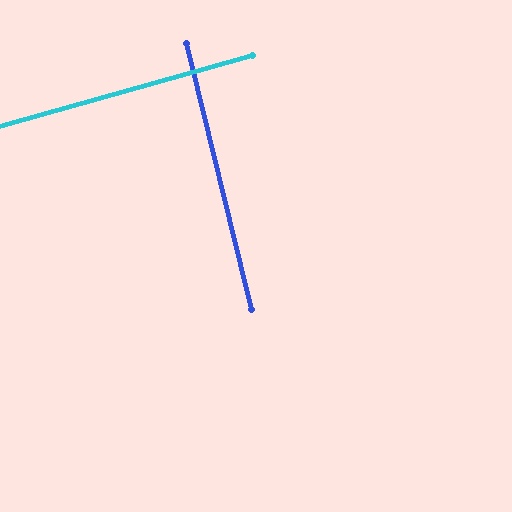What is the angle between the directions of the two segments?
Approximately 88 degrees.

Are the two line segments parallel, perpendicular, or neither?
Perpendicular — they meet at approximately 88°.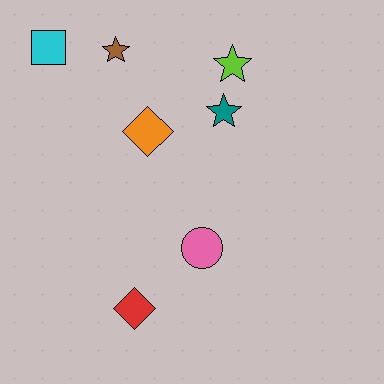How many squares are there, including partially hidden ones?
There is 1 square.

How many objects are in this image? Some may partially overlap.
There are 7 objects.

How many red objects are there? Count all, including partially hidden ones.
There is 1 red object.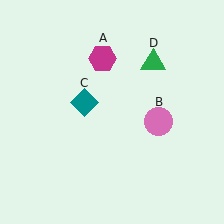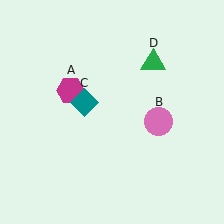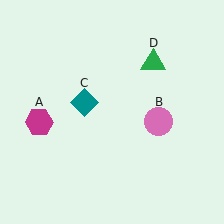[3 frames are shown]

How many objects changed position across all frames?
1 object changed position: magenta hexagon (object A).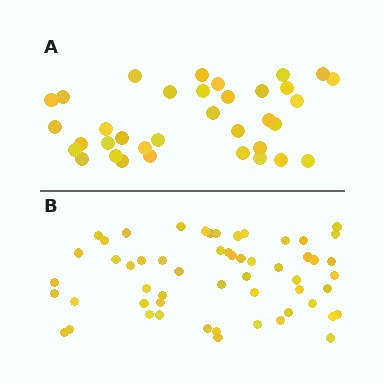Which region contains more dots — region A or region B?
Region B (the bottom region) has more dots.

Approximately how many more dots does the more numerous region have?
Region B has approximately 20 more dots than region A.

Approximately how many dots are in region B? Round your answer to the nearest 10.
About 60 dots. (The exact count is 56, which rounds to 60.)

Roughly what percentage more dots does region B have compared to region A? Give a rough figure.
About 60% more.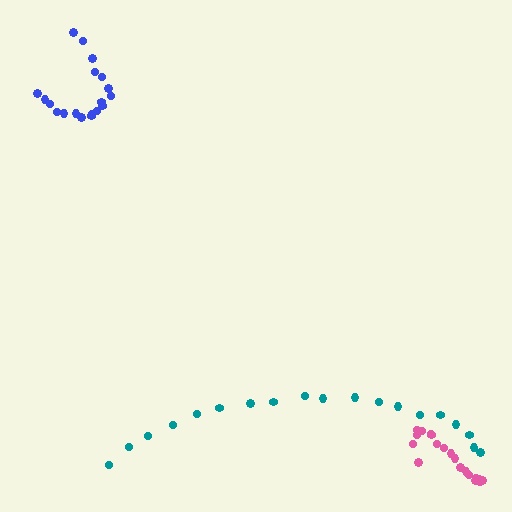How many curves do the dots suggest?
There are 3 distinct paths.